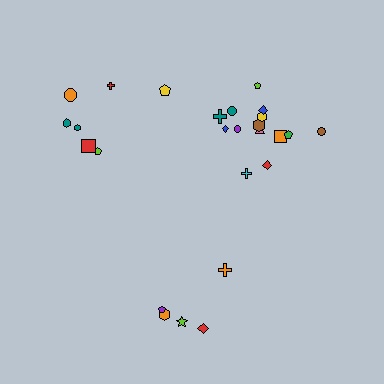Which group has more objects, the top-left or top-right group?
The top-right group.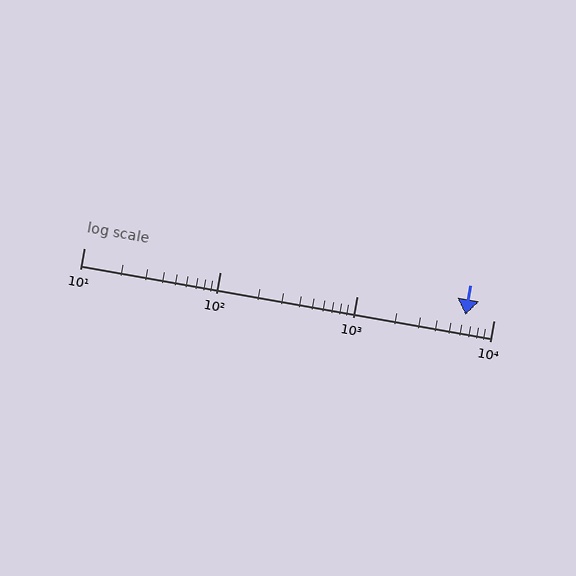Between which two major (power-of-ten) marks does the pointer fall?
The pointer is between 1000 and 10000.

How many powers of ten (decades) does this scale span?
The scale spans 3 decades, from 10 to 10000.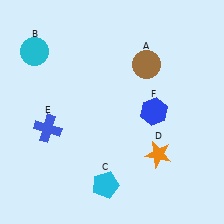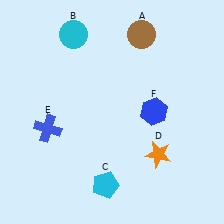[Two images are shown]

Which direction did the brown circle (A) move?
The brown circle (A) moved up.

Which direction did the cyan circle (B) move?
The cyan circle (B) moved right.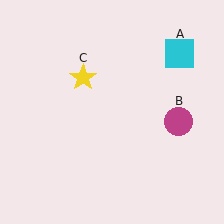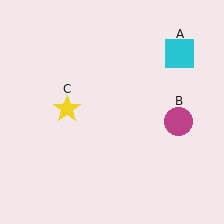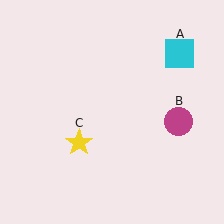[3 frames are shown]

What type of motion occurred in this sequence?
The yellow star (object C) rotated counterclockwise around the center of the scene.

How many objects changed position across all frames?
1 object changed position: yellow star (object C).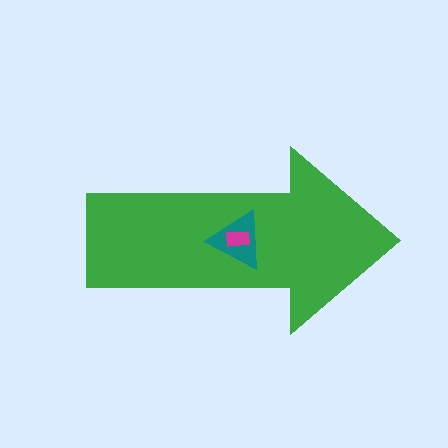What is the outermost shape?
The green arrow.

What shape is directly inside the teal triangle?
The magenta rectangle.